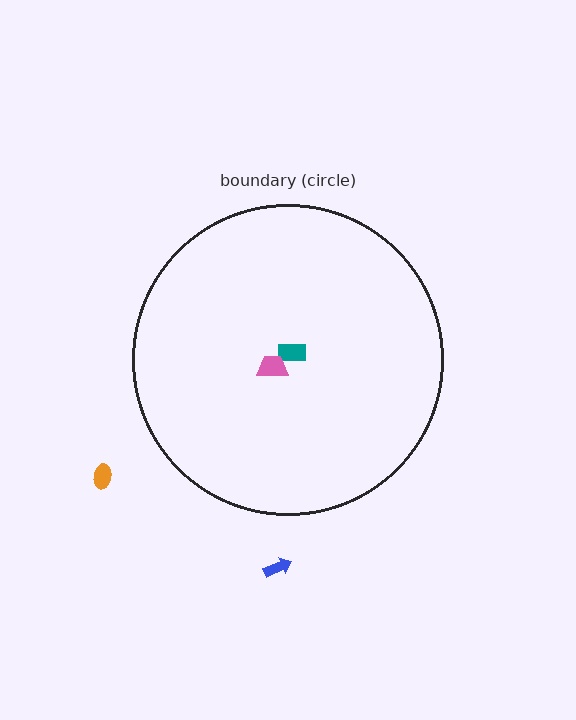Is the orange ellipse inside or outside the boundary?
Outside.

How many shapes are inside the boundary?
2 inside, 2 outside.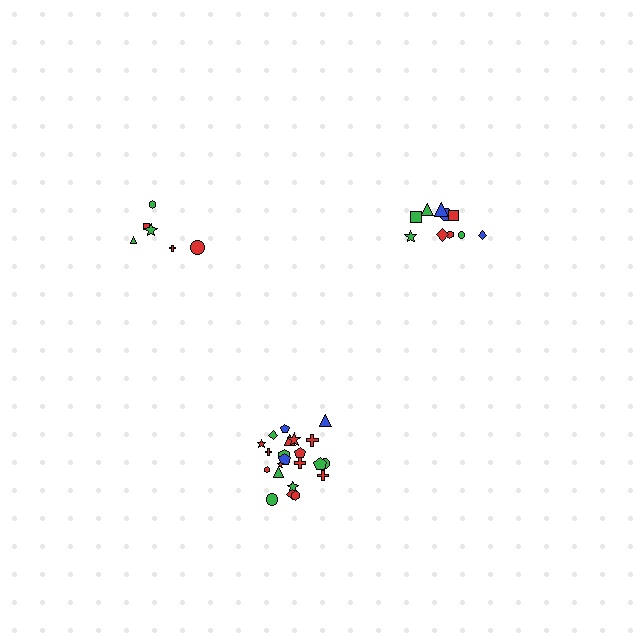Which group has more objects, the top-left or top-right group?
The top-right group.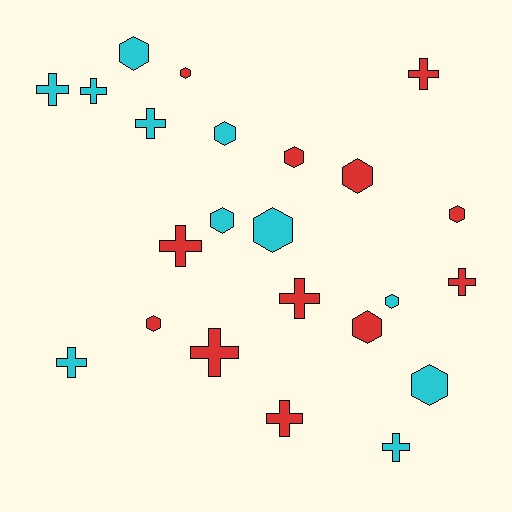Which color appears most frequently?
Red, with 12 objects.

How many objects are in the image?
There are 23 objects.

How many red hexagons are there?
There are 6 red hexagons.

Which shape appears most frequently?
Hexagon, with 12 objects.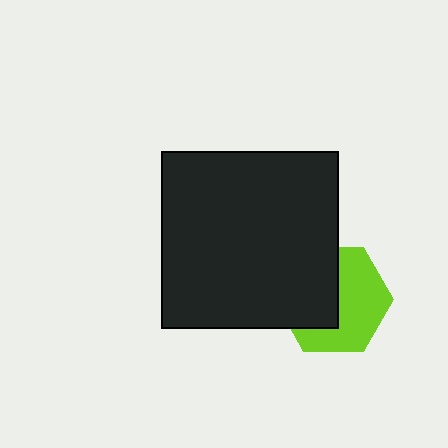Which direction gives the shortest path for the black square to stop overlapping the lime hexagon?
Moving left gives the shortest separation.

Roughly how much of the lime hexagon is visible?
About half of it is visible (roughly 54%).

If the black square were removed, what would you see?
You would see the complete lime hexagon.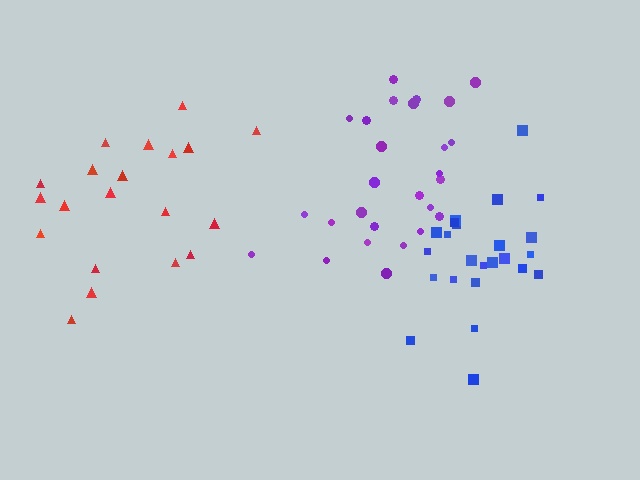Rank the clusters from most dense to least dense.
purple, blue, red.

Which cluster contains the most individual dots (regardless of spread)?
Purple (27).